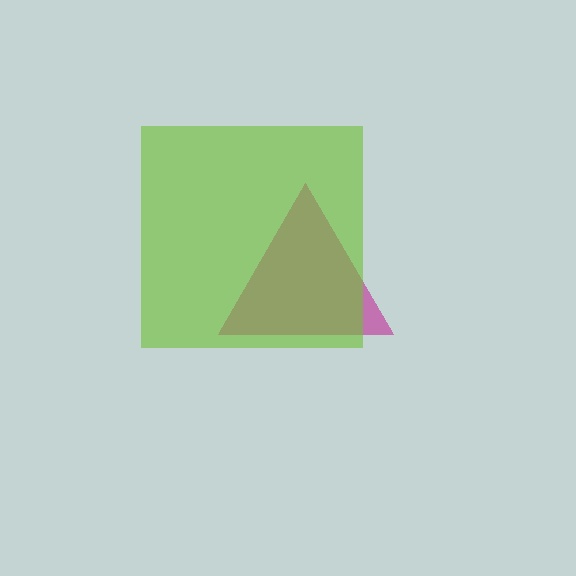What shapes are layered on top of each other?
The layered shapes are: a magenta triangle, a lime square.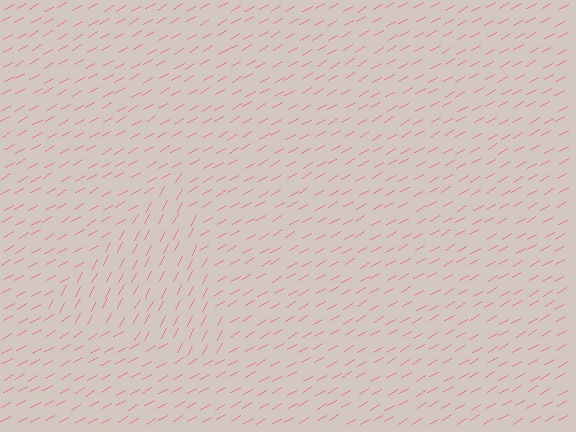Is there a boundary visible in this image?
Yes, there is a texture boundary formed by a change in line orientation.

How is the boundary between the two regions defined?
The boundary is defined purely by a change in line orientation (approximately 31 degrees difference). All lines are the same color and thickness.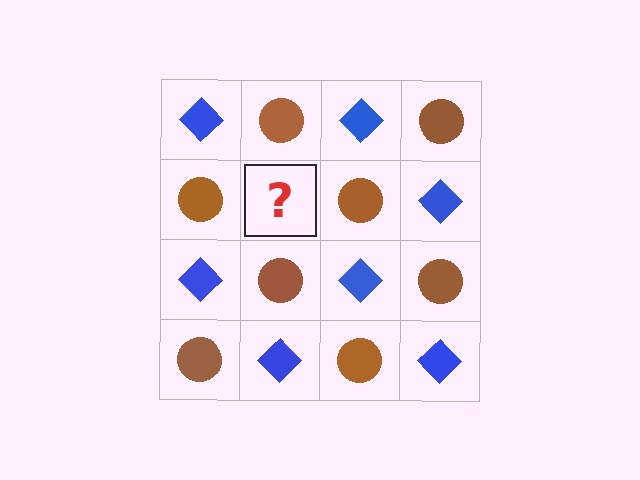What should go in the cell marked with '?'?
The missing cell should contain a blue diamond.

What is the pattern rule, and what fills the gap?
The rule is that it alternates blue diamond and brown circle in a checkerboard pattern. The gap should be filled with a blue diamond.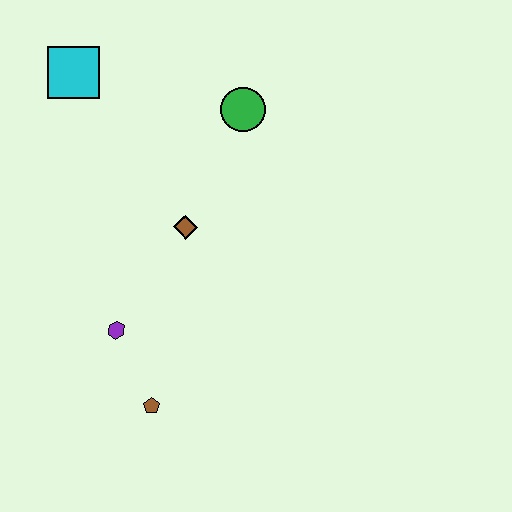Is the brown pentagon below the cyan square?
Yes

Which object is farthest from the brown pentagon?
The cyan square is farthest from the brown pentagon.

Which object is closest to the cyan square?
The green circle is closest to the cyan square.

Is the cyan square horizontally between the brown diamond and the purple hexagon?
No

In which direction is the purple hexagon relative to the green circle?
The purple hexagon is below the green circle.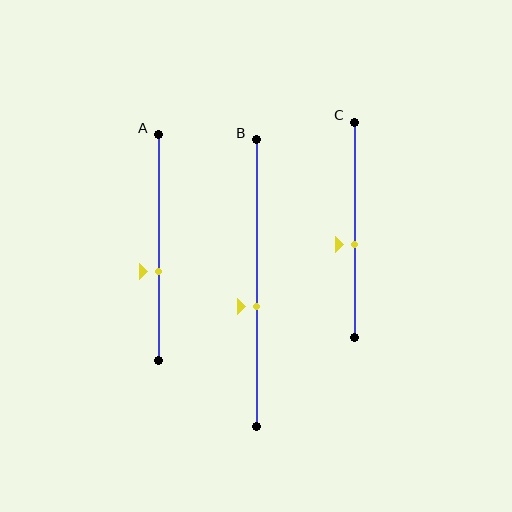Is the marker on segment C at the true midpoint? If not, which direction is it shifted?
No, the marker on segment C is shifted downward by about 7% of the segment length.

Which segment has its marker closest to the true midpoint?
Segment C has its marker closest to the true midpoint.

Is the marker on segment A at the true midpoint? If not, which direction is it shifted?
No, the marker on segment A is shifted downward by about 11% of the segment length.